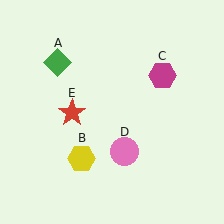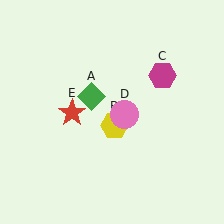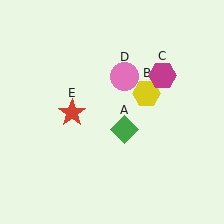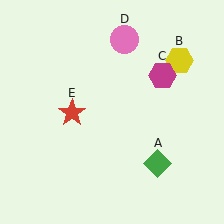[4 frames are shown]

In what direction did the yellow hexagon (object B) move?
The yellow hexagon (object B) moved up and to the right.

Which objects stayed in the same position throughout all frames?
Magenta hexagon (object C) and red star (object E) remained stationary.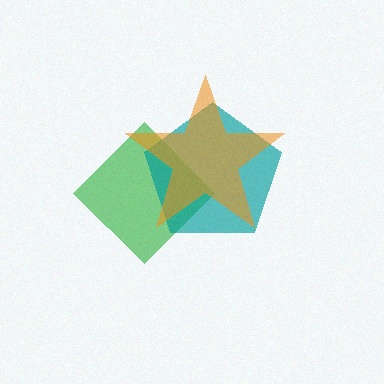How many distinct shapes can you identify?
There are 3 distinct shapes: a green diamond, a teal pentagon, an orange star.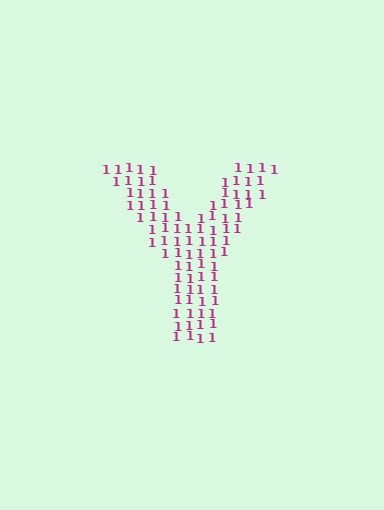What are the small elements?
The small elements are digit 1's.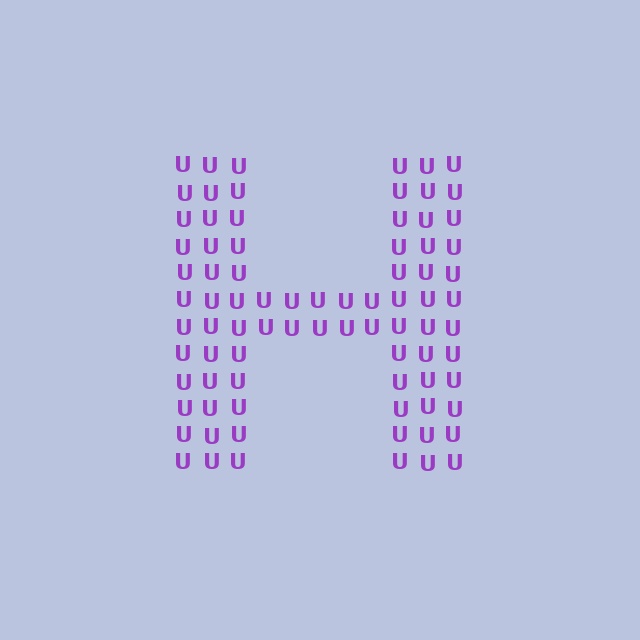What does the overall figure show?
The overall figure shows the letter H.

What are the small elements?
The small elements are letter U's.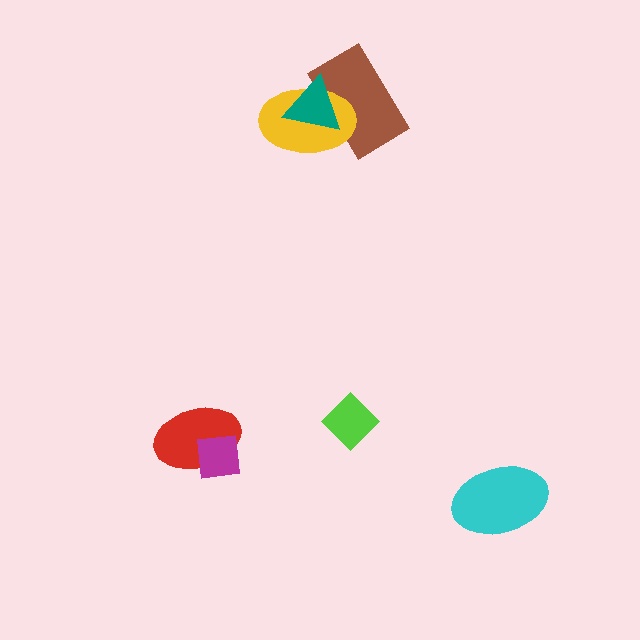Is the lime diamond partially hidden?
No, no other shape covers it.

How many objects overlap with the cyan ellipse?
0 objects overlap with the cyan ellipse.